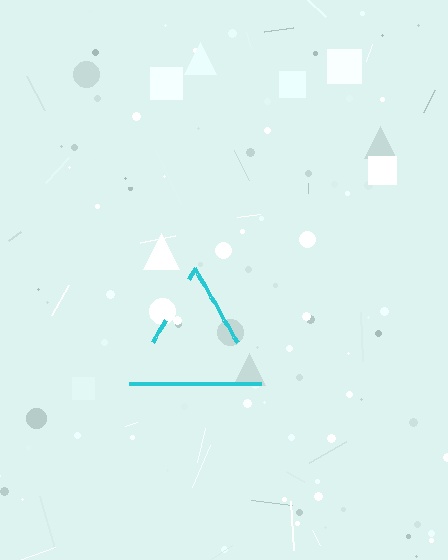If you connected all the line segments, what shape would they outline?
They would outline a triangle.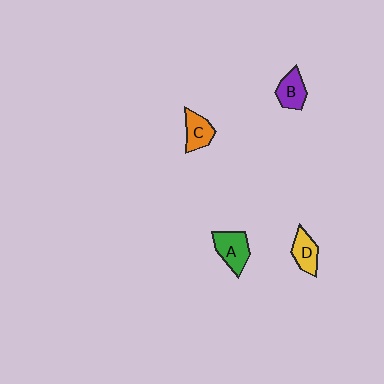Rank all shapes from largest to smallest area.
From largest to smallest: A (green), B (purple), D (yellow), C (orange).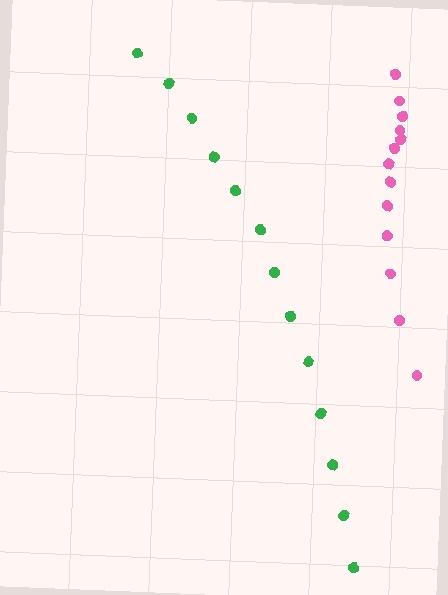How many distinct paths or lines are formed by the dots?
There are 2 distinct paths.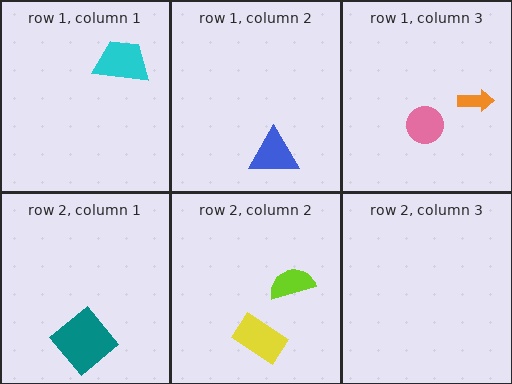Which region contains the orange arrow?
The row 1, column 3 region.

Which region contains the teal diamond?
The row 2, column 1 region.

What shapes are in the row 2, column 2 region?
The yellow rectangle, the lime semicircle.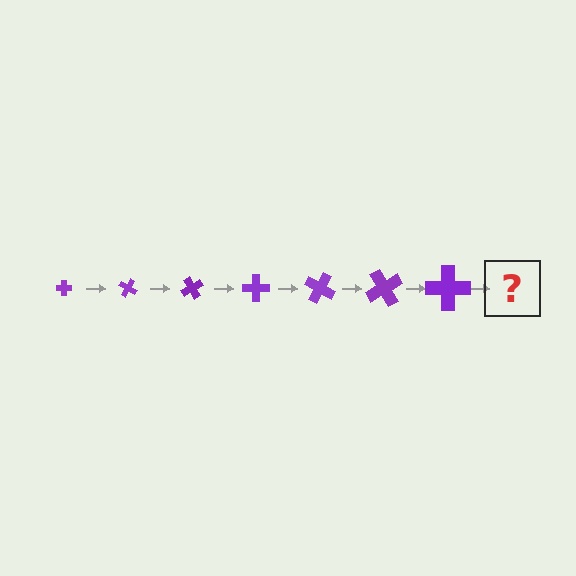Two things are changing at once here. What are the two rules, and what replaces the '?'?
The two rules are that the cross grows larger each step and it rotates 30 degrees each step. The '?' should be a cross, larger than the previous one and rotated 210 degrees from the start.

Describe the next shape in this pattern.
It should be a cross, larger than the previous one and rotated 210 degrees from the start.